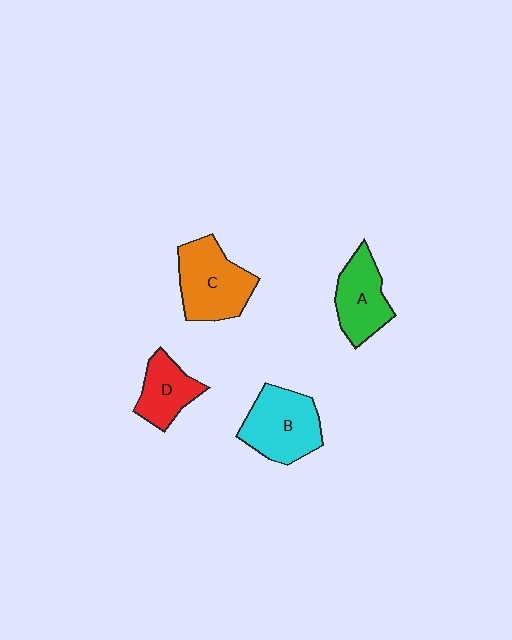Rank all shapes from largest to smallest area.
From largest to smallest: C (orange), B (cyan), A (green), D (red).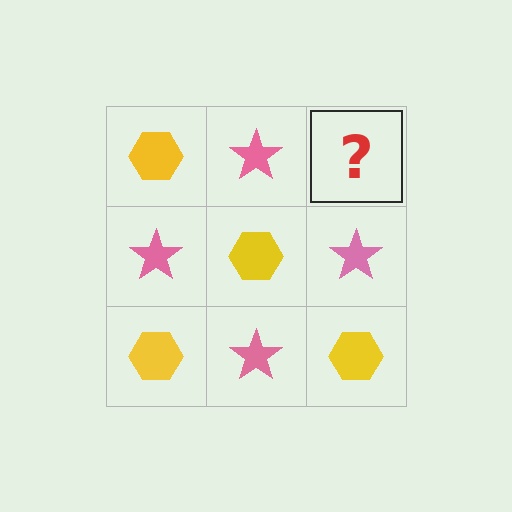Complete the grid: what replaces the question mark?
The question mark should be replaced with a yellow hexagon.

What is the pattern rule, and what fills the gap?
The rule is that it alternates yellow hexagon and pink star in a checkerboard pattern. The gap should be filled with a yellow hexagon.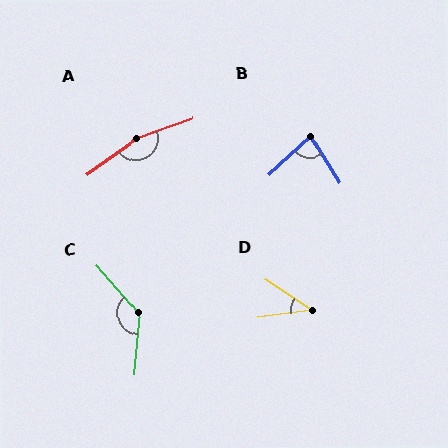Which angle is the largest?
A, at approximately 163 degrees.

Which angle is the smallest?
D, at approximately 42 degrees.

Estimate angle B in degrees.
Approximately 79 degrees.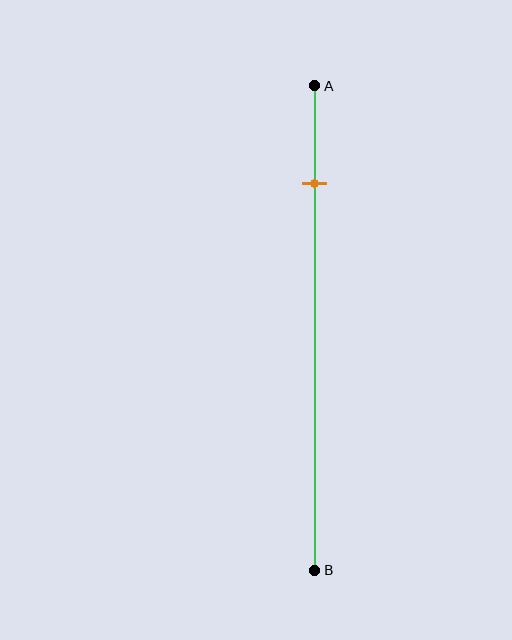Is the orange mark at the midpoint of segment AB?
No, the mark is at about 20% from A, not at the 50% midpoint.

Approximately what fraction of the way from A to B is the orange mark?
The orange mark is approximately 20% of the way from A to B.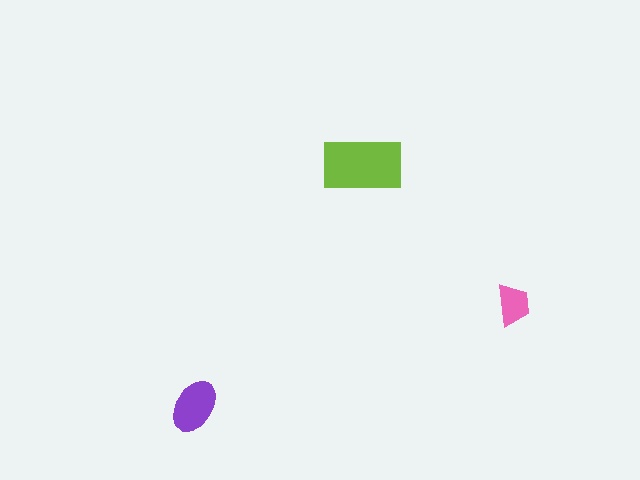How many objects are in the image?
There are 3 objects in the image.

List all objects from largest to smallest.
The lime rectangle, the purple ellipse, the pink trapezoid.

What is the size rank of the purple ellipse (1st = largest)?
2nd.